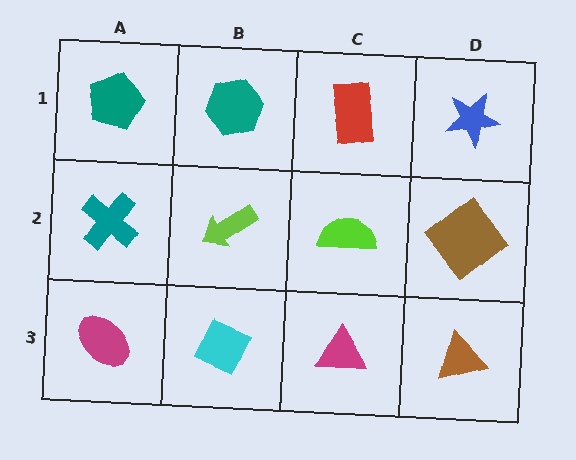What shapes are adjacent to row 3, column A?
A teal cross (row 2, column A), a cyan diamond (row 3, column B).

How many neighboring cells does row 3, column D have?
2.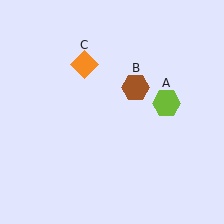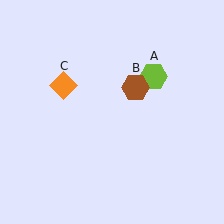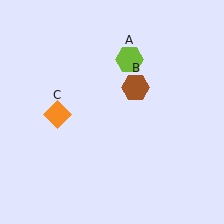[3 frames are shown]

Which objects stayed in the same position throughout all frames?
Brown hexagon (object B) remained stationary.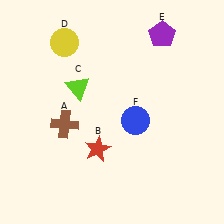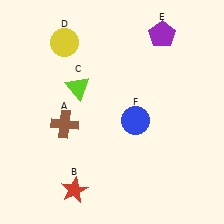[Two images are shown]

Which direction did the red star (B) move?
The red star (B) moved down.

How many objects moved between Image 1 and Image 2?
1 object moved between the two images.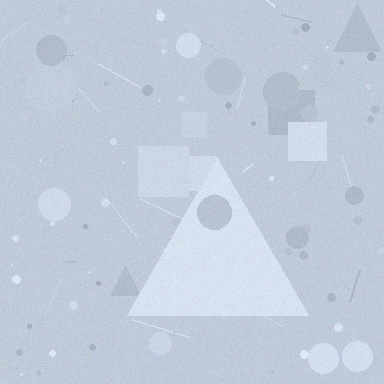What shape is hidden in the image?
A triangle is hidden in the image.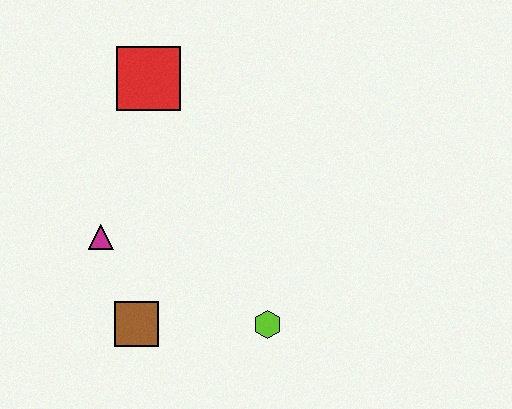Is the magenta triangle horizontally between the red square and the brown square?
No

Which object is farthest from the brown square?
The red square is farthest from the brown square.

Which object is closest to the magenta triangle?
The brown square is closest to the magenta triangle.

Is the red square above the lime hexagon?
Yes